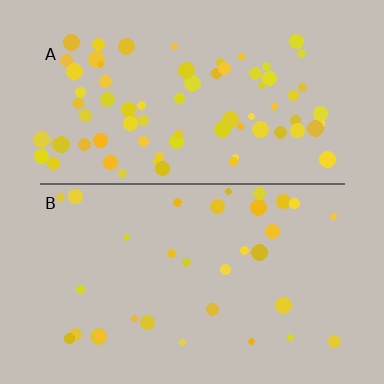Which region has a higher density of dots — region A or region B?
A (the top).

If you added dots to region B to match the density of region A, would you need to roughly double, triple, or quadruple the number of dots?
Approximately double.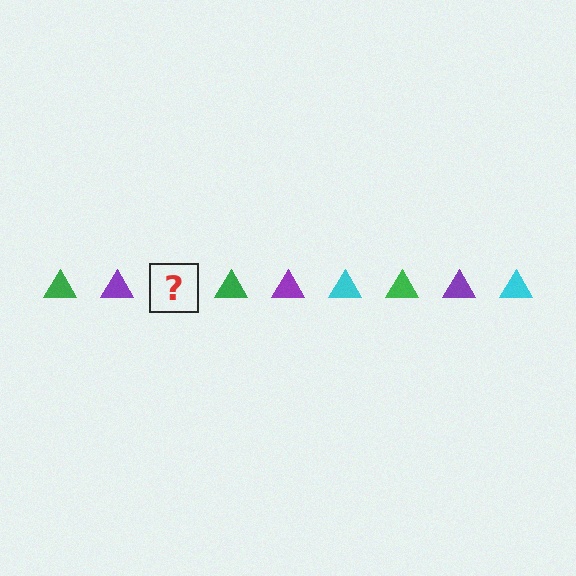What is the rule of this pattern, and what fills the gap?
The rule is that the pattern cycles through green, purple, cyan triangles. The gap should be filled with a cyan triangle.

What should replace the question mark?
The question mark should be replaced with a cyan triangle.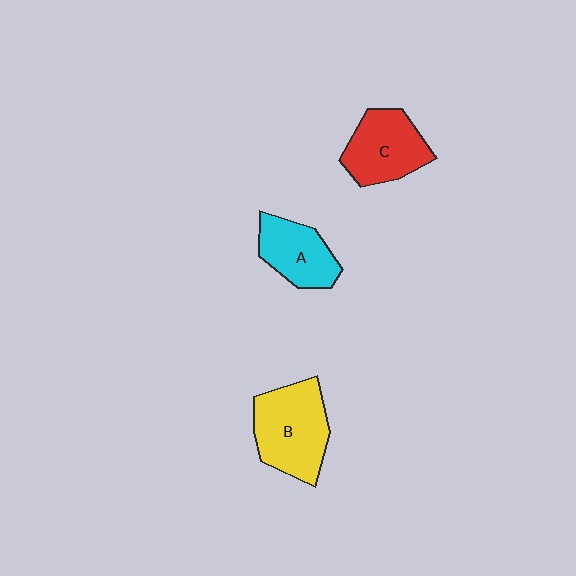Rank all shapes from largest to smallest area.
From largest to smallest: B (yellow), C (red), A (cyan).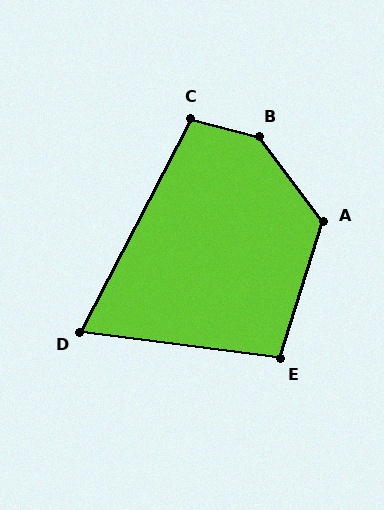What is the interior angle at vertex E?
Approximately 100 degrees (obtuse).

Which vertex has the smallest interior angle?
D, at approximately 70 degrees.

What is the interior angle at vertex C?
Approximately 103 degrees (obtuse).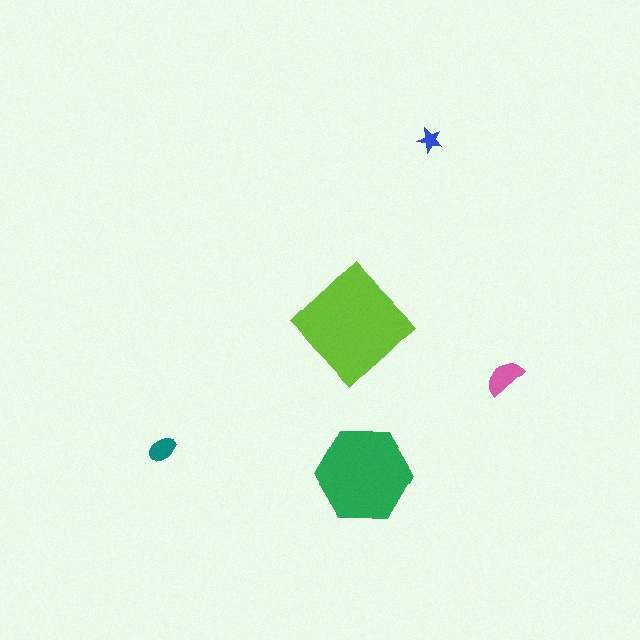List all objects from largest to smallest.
The lime diamond, the green hexagon, the pink semicircle, the teal ellipse, the blue star.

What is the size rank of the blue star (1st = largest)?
5th.